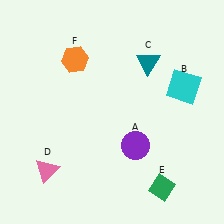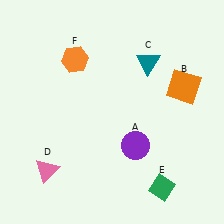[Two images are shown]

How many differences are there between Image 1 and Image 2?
There is 1 difference between the two images.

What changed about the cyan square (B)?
In Image 1, B is cyan. In Image 2, it changed to orange.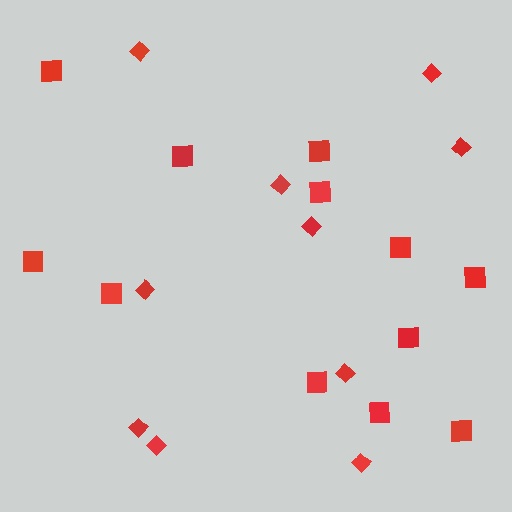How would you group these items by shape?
There are 2 groups: one group of squares (12) and one group of diamonds (10).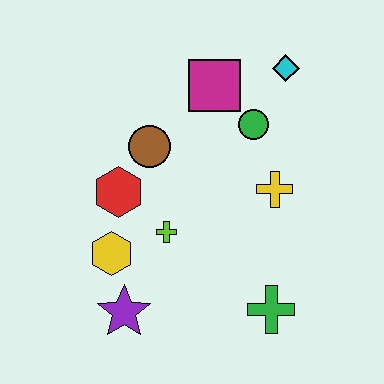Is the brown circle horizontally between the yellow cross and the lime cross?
No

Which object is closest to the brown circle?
The red hexagon is closest to the brown circle.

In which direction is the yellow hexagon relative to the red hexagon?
The yellow hexagon is below the red hexagon.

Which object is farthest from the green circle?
The purple star is farthest from the green circle.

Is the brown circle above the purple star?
Yes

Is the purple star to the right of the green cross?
No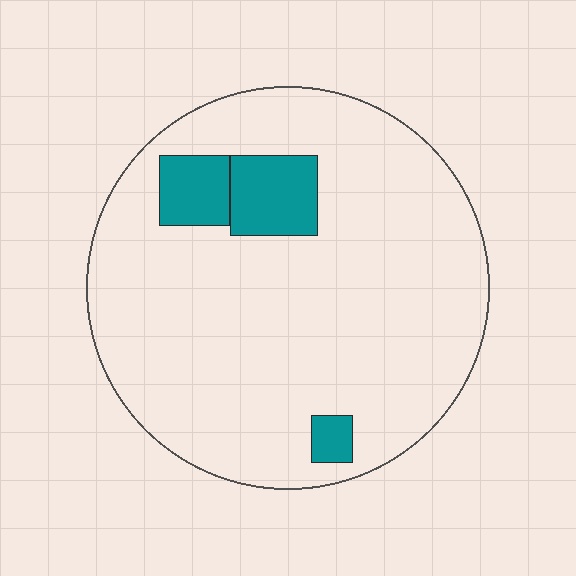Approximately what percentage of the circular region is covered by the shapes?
Approximately 10%.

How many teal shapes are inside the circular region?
3.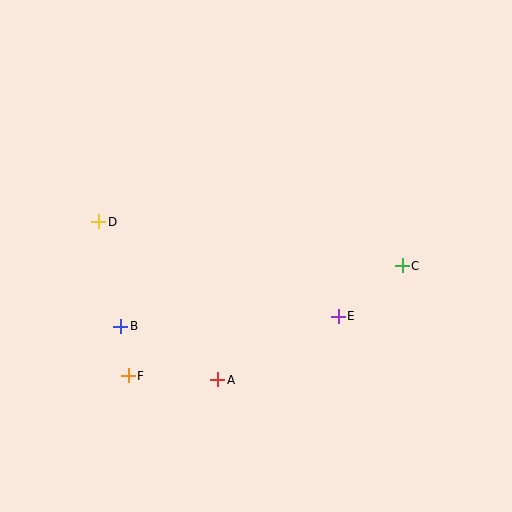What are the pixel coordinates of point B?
Point B is at (121, 326).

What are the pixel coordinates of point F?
Point F is at (128, 376).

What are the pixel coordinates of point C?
Point C is at (402, 266).